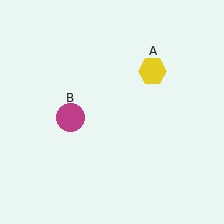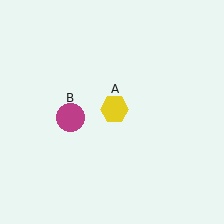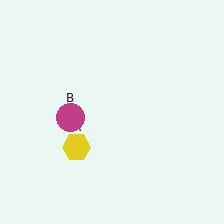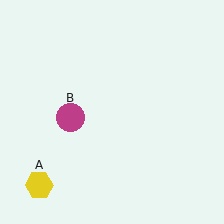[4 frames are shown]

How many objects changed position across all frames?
1 object changed position: yellow hexagon (object A).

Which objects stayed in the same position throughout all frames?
Magenta circle (object B) remained stationary.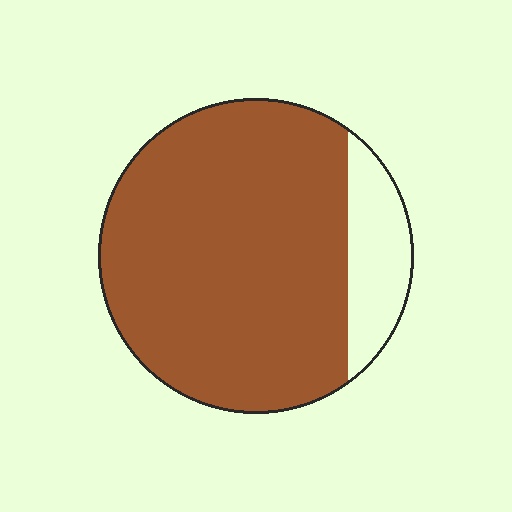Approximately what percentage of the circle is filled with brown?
Approximately 85%.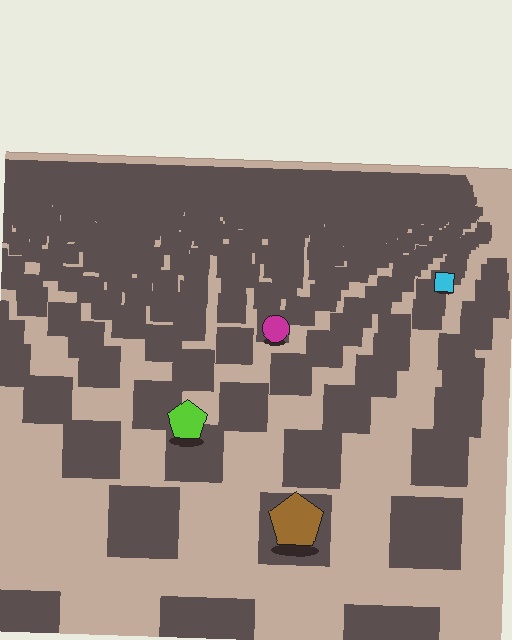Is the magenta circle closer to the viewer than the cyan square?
Yes. The magenta circle is closer — you can tell from the texture gradient: the ground texture is coarser near it.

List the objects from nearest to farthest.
From nearest to farthest: the brown pentagon, the lime pentagon, the magenta circle, the cyan square.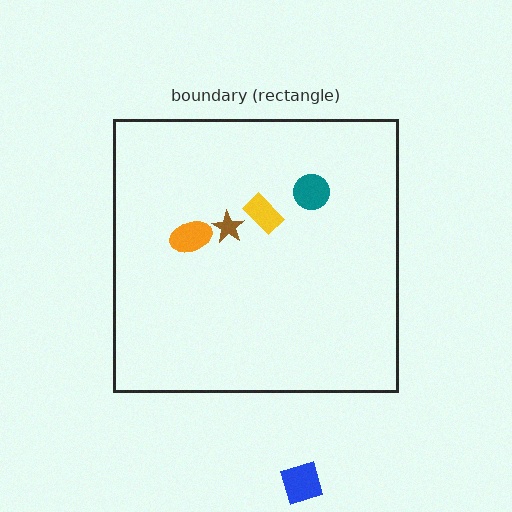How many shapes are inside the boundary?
4 inside, 1 outside.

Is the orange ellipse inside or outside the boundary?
Inside.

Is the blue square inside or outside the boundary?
Outside.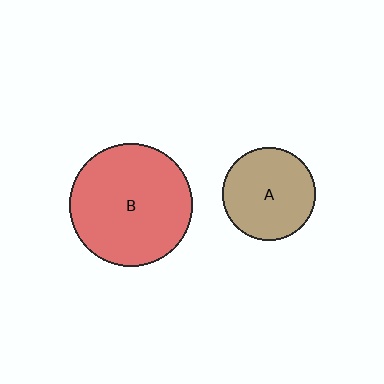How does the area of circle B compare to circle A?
Approximately 1.7 times.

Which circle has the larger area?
Circle B (red).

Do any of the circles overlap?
No, none of the circles overlap.